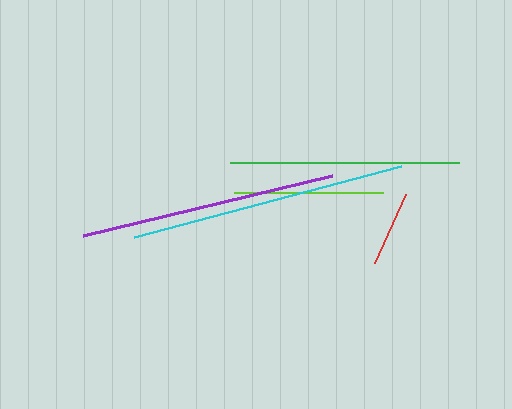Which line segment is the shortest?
The red line is the shortest at approximately 75 pixels.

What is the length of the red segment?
The red segment is approximately 75 pixels long.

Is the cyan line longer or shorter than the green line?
The cyan line is longer than the green line.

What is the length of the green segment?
The green segment is approximately 229 pixels long.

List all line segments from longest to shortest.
From longest to shortest: cyan, purple, green, lime, red.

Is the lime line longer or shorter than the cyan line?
The cyan line is longer than the lime line.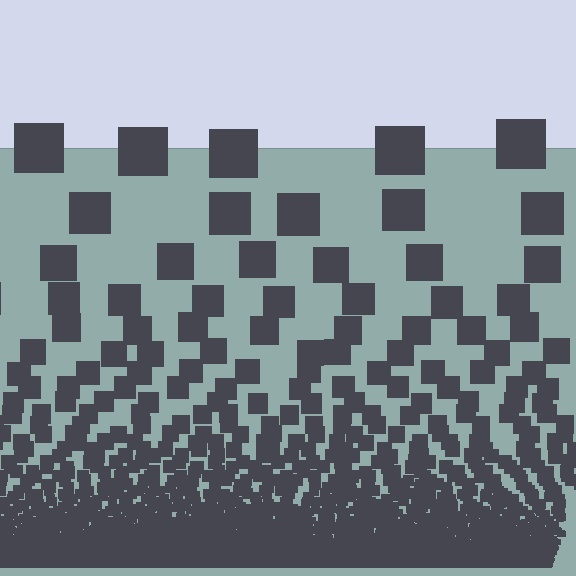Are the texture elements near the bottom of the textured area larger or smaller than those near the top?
Smaller. The gradient is inverted — elements near the bottom are smaller and denser.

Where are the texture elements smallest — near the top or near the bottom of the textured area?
Near the bottom.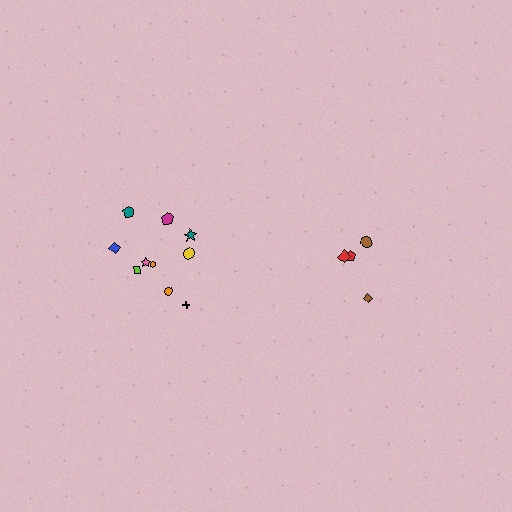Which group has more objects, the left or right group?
The left group.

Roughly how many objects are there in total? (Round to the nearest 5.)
Roughly 15 objects in total.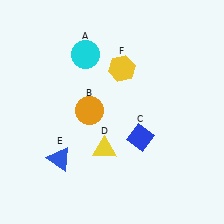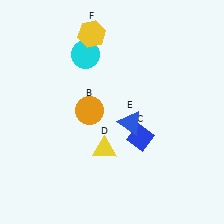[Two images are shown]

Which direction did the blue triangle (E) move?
The blue triangle (E) moved right.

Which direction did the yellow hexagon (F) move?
The yellow hexagon (F) moved up.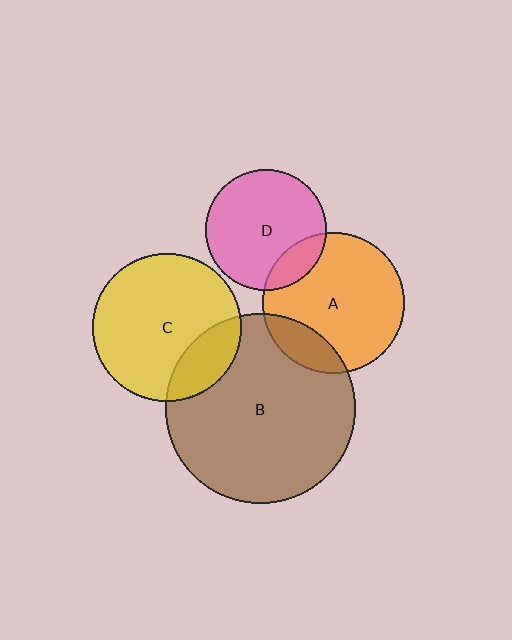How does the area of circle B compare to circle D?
Approximately 2.4 times.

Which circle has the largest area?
Circle B (brown).